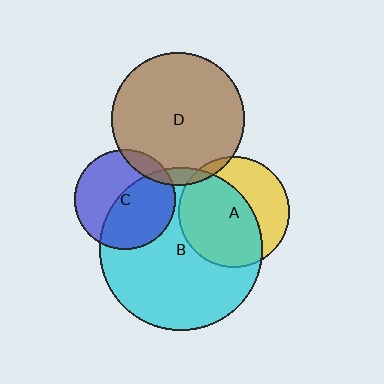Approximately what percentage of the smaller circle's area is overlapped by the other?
Approximately 10%.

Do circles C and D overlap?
Yes.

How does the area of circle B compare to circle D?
Approximately 1.5 times.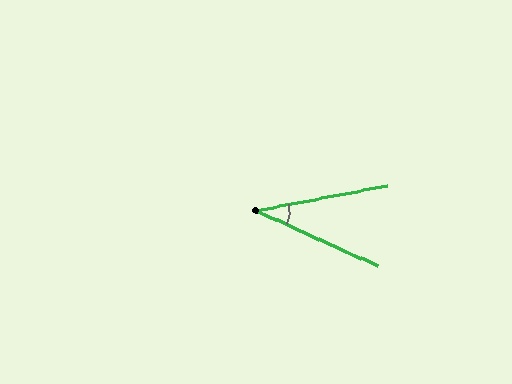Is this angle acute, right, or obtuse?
It is acute.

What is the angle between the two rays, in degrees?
Approximately 35 degrees.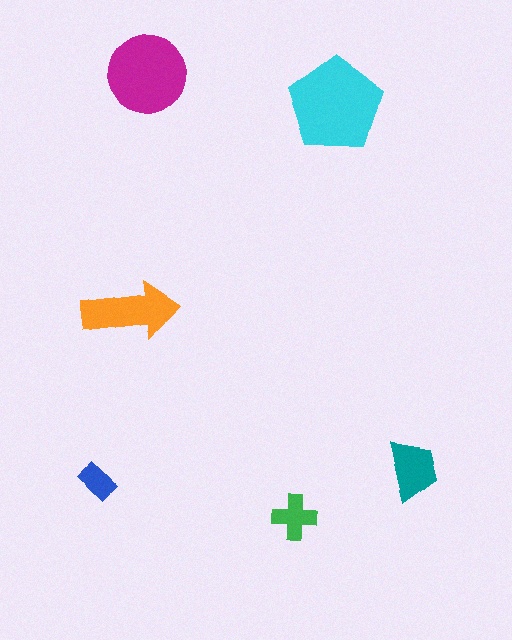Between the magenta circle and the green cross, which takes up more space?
The magenta circle.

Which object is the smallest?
The blue rectangle.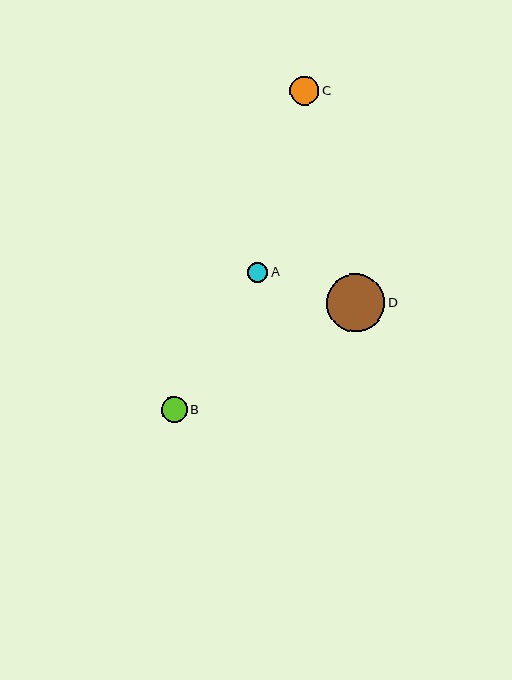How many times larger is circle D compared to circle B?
Circle D is approximately 2.2 times the size of circle B.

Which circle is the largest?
Circle D is the largest with a size of approximately 58 pixels.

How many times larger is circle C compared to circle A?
Circle C is approximately 1.4 times the size of circle A.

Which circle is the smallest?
Circle A is the smallest with a size of approximately 20 pixels.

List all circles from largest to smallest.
From largest to smallest: D, C, B, A.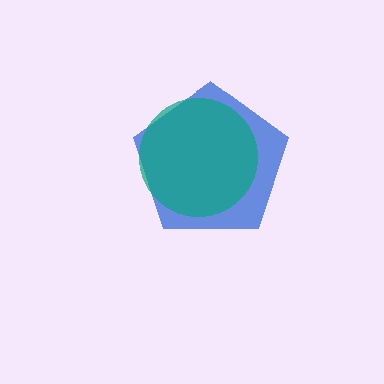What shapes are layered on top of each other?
The layered shapes are: a blue pentagon, a teal circle.